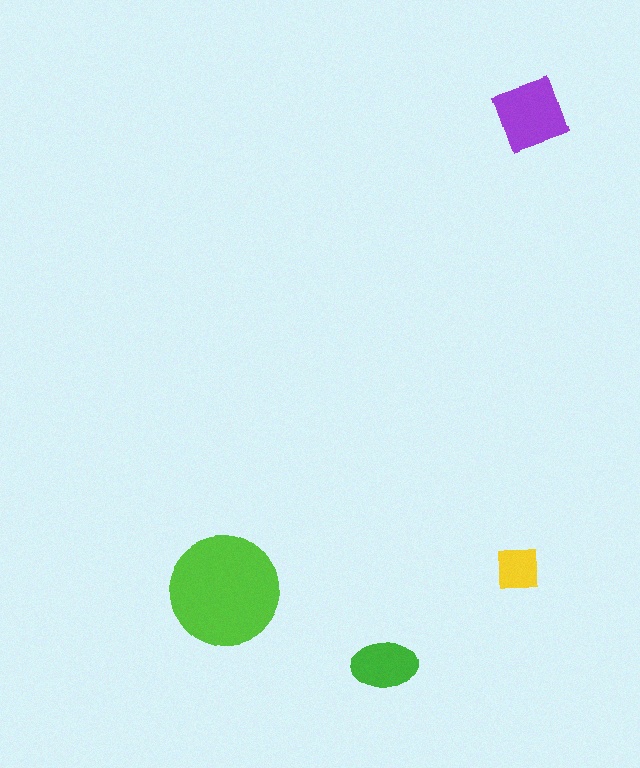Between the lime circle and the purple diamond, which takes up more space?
The lime circle.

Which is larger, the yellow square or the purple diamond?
The purple diamond.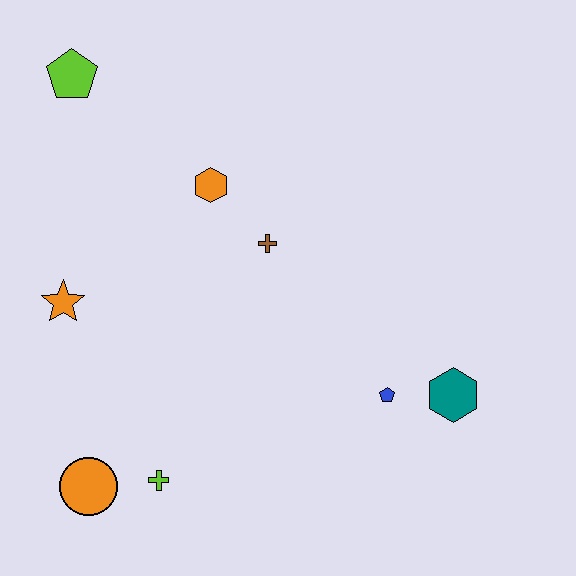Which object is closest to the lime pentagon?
The orange hexagon is closest to the lime pentagon.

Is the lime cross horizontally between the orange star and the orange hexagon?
Yes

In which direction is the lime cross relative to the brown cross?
The lime cross is below the brown cross.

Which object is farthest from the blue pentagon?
The lime pentagon is farthest from the blue pentagon.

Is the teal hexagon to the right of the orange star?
Yes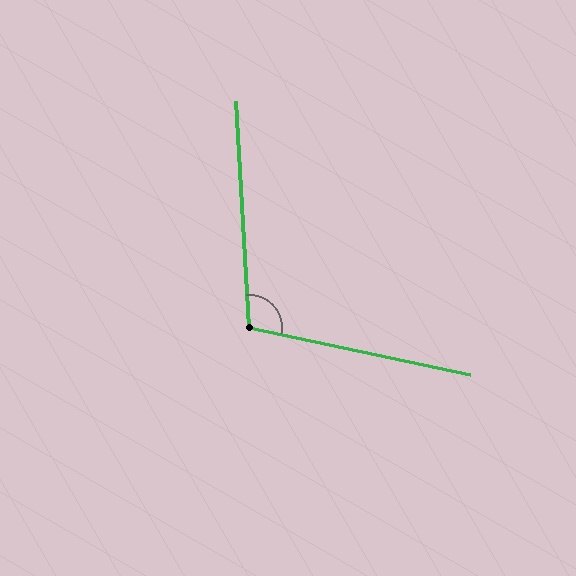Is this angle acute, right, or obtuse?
It is obtuse.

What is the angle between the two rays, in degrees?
Approximately 105 degrees.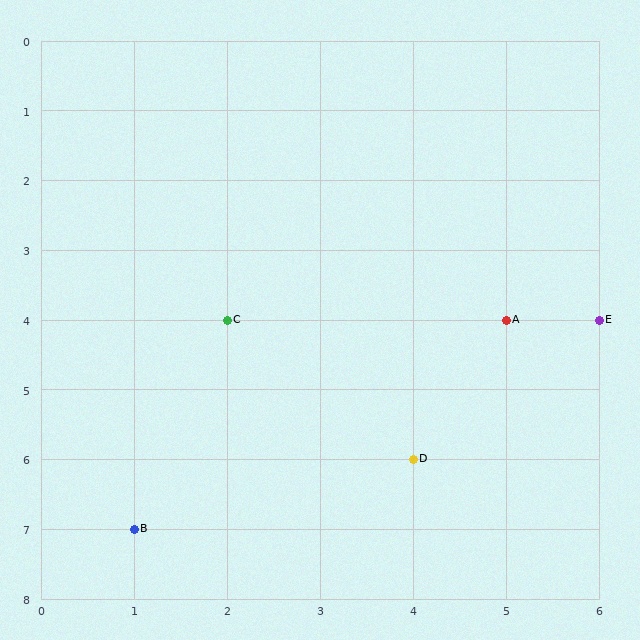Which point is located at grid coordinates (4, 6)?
Point D is at (4, 6).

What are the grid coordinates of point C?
Point C is at grid coordinates (2, 4).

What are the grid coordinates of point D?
Point D is at grid coordinates (4, 6).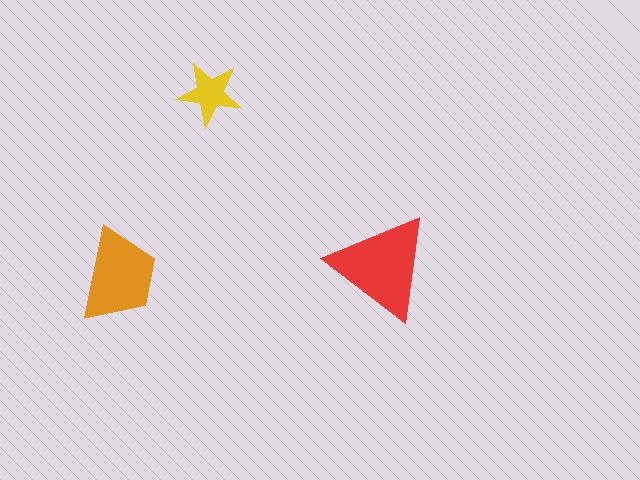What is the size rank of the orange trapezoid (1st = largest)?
2nd.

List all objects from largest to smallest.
The red triangle, the orange trapezoid, the yellow star.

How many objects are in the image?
There are 3 objects in the image.